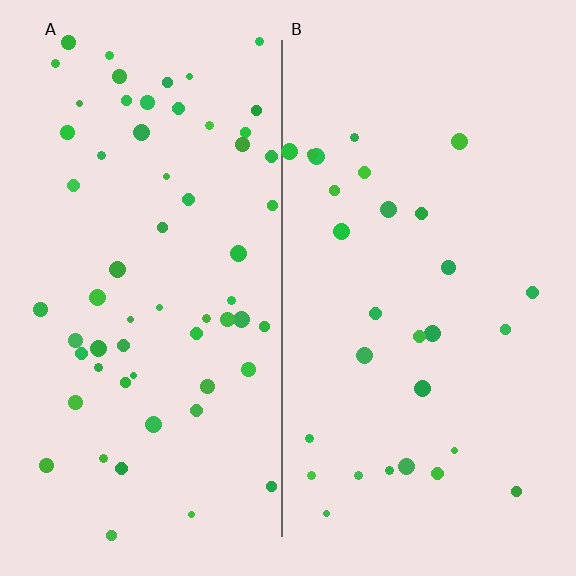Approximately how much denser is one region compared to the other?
Approximately 2.2× — region A over region B.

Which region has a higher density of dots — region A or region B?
A (the left).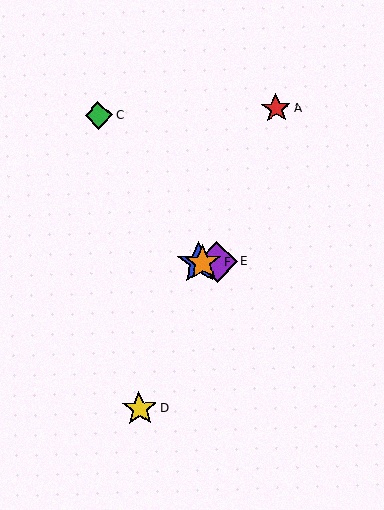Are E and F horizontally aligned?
Yes, both are at y≈262.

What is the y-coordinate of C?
Object C is at y≈115.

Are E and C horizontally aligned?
No, E is at y≈262 and C is at y≈115.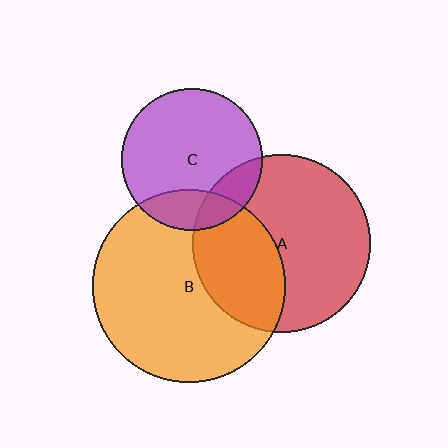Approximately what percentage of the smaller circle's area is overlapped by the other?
Approximately 35%.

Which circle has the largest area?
Circle B (orange).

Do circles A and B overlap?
Yes.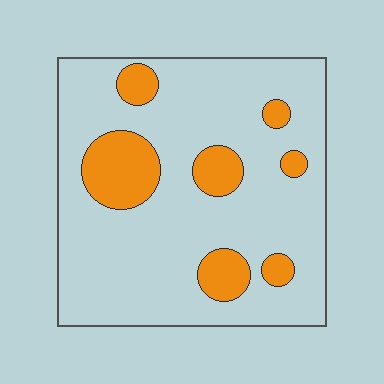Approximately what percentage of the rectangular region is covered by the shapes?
Approximately 20%.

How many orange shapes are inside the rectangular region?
7.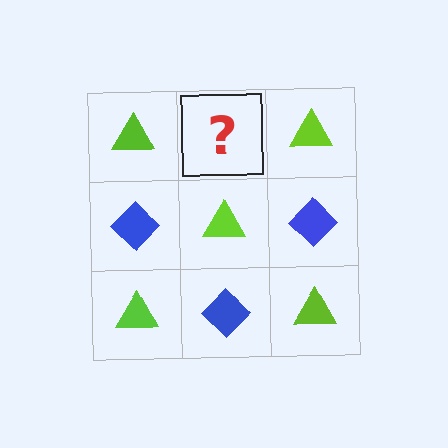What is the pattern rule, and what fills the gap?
The rule is that it alternates lime triangle and blue diamond in a checkerboard pattern. The gap should be filled with a blue diamond.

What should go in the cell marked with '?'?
The missing cell should contain a blue diamond.